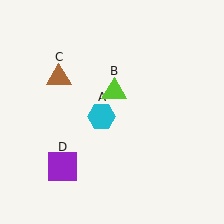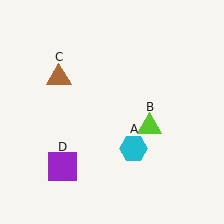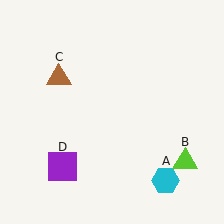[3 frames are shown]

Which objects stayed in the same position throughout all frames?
Brown triangle (object C) and purple square (object D) remained stationary.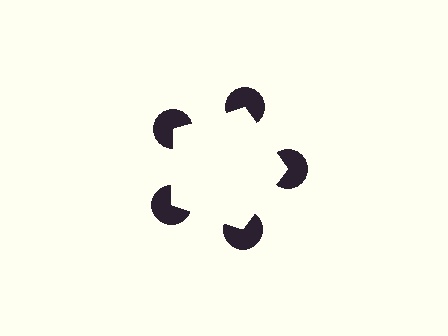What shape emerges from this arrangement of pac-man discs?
An illusory pentagon — its edges are inferred from the aligned wedge cuts in the pac-man discs, not physically drawn.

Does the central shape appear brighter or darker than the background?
It typically appears slightly brighter than the background, even though no actual brightness change is drawn.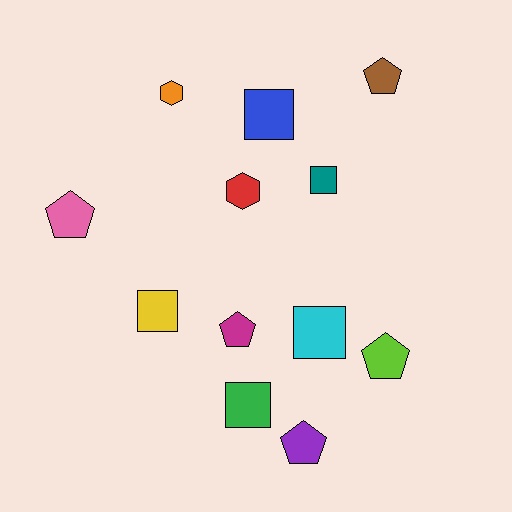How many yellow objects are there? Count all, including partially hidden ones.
There is 1 yellow object.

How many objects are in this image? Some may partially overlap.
There are 12 objects.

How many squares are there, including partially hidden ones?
There are 5 squares.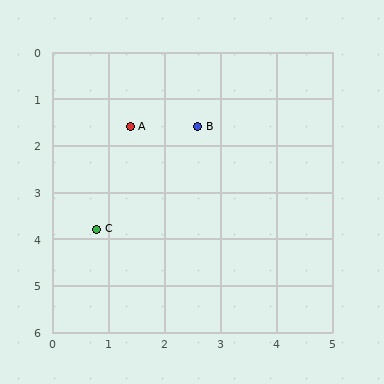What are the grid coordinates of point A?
Point A is at approximately (1.4, 1.6).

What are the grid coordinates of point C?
Point C is at approximately (0.8, 3.8).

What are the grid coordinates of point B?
Point B is at approximately (2.6, 1.6).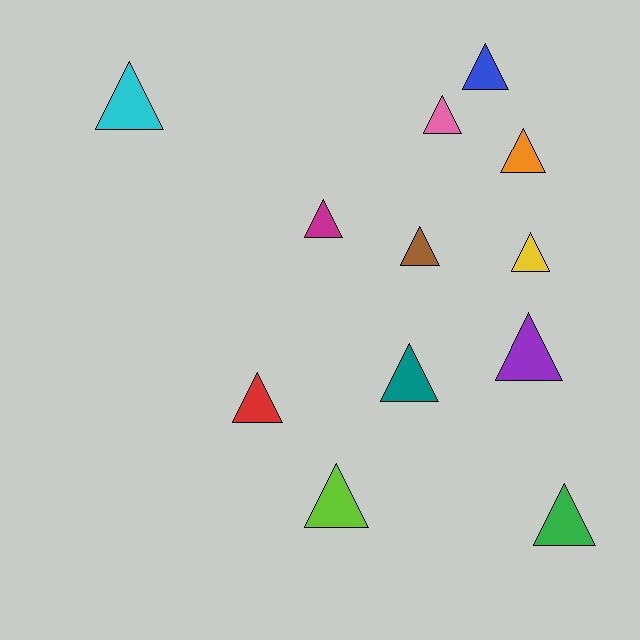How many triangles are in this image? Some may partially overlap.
There are 12 triangles.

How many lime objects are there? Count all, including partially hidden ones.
There is 1 lime object.